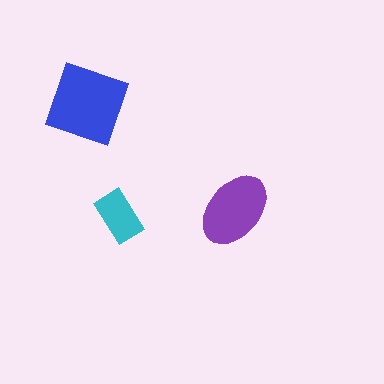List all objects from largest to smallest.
The blue square, the purple ellipse, the cyan rectangle.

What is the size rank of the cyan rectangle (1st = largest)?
3rd.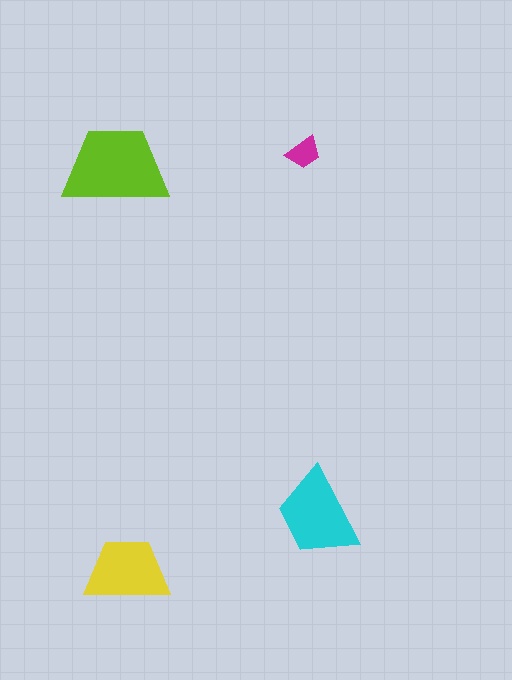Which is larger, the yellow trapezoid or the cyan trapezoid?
The cyan one.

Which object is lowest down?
The yellow trapezoid is bottommost.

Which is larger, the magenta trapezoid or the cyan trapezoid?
The cyan one.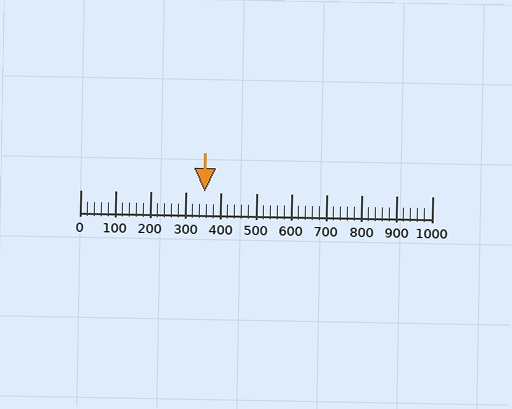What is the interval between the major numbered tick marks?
The major tick marks are spaced 100 units apart.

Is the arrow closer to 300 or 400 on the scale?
The arrow is closer to 400.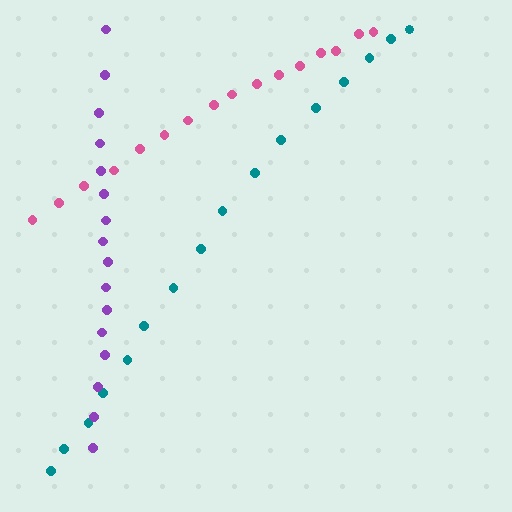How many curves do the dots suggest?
There are 3 distinct paths.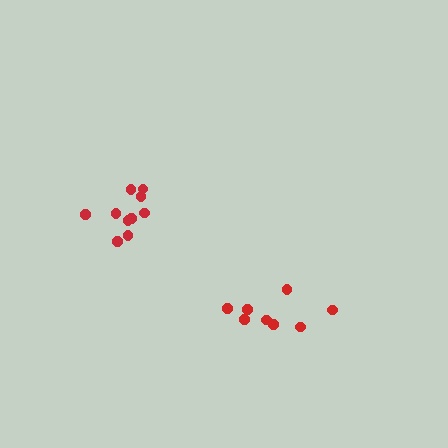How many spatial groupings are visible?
There are 2 spatial groupings.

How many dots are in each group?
Group 1: 10 dots, Group 2: 8 dots (18 total).